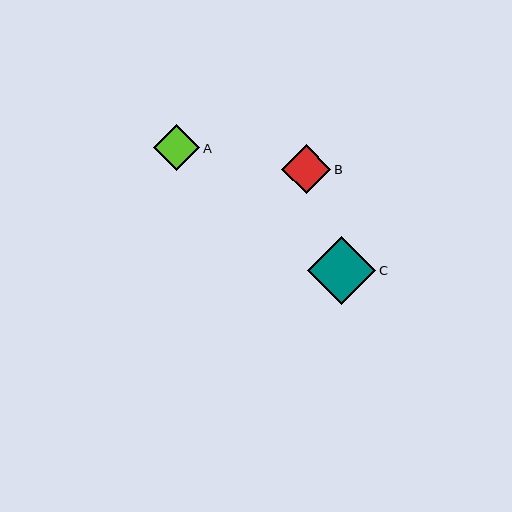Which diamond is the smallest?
Diamond A is the smallest with a size of approximately 46 pixels.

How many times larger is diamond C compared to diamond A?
Diamond C is approximately 1.5 times the size of diamond A.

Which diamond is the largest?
Diamond C is the largest with a size of approximately 68 pixels.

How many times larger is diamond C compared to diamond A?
Diamond C is approximately 1.5 times the size of diamond A.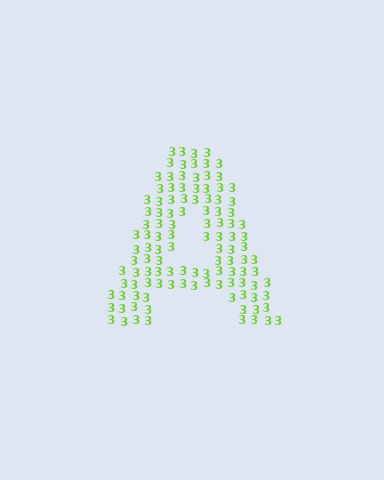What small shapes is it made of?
It is made of small digit 3's.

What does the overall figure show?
The overall figure shows the letter A.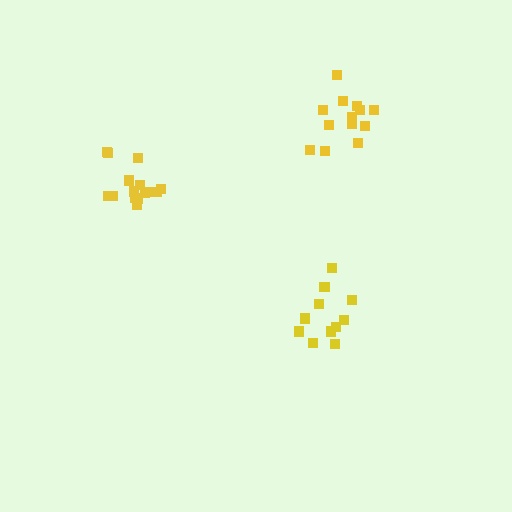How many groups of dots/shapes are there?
There are 3 groups.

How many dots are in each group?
Group 1: 11 dots, Group 2: 16 dots, Group 3: 13 dots (40 total).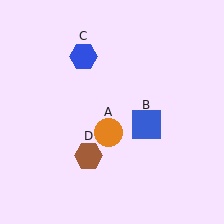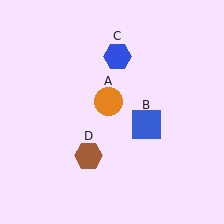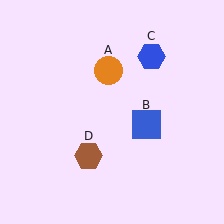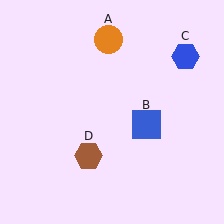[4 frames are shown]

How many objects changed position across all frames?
2 objects changed position: orange circle (object A), blue hexagon (object C).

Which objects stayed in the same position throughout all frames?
Blue square (object B) and brown hexagon (object D) remained stationary.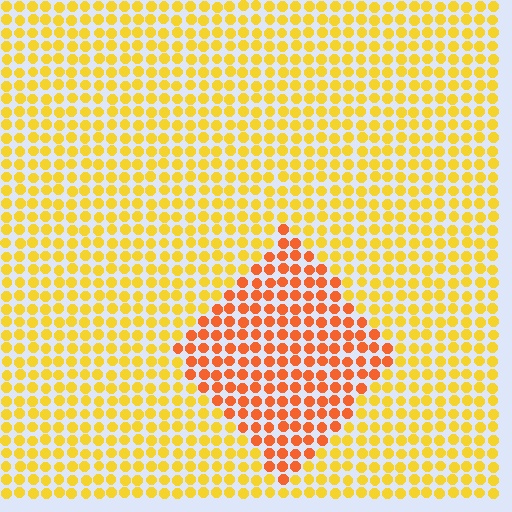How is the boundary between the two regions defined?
The boundary is defined purely by a slight shift in hue (about 34 degrees). Spacing, size, and orientation are identical on both sides.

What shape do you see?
I see a diamond.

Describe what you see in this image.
The image is filled with small yellow elements in a uniform arrangement. A diamond-shaped region is visible where the elements are tinted to a slightly different hue, forming a subtle color boundary.